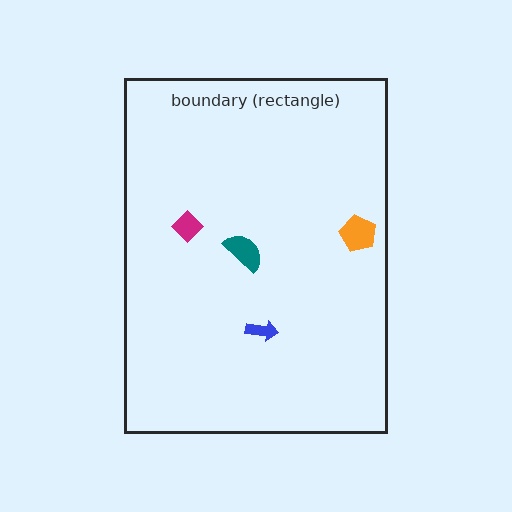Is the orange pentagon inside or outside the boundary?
Inside.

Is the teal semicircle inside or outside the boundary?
Inside.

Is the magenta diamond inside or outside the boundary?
Inside.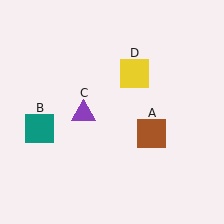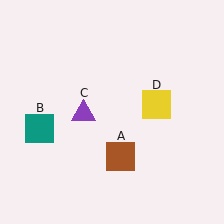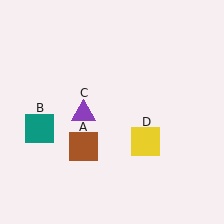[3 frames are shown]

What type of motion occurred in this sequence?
The brown square (object A), yellow square (object D) rotated clockwise around the center of the scene.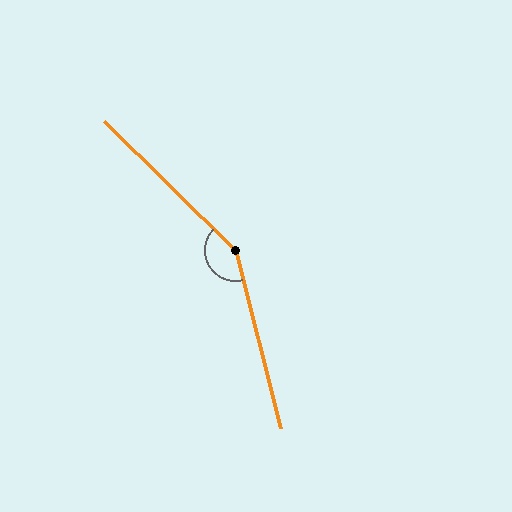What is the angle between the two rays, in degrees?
Approximately 149 degrees.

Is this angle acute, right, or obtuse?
It is obtuse.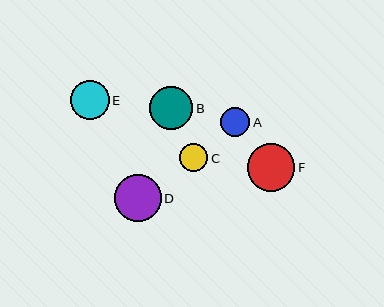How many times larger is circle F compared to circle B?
Circle F is approximately 1.1 times the size of circle B.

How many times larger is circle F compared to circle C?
Circle F is approximately 1.7 times the size of circle C.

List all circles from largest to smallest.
From largest to smallest: F, D, B, E, A, C.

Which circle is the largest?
Circle F is the largest with a size of approximately 48 pixels.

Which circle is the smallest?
Circle C is the smallest with a size of approximately 28 pixels.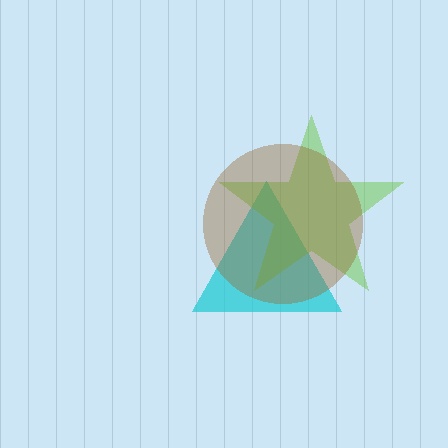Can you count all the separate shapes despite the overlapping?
Yes, there are 3 separate shapes.